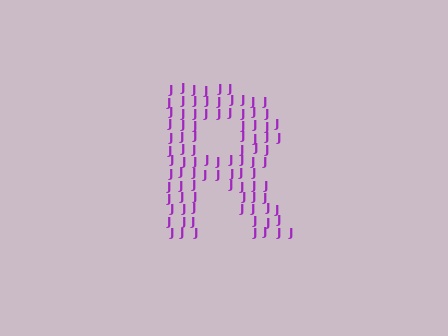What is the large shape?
The large shape is the letter R.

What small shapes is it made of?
It is made of small letter J's.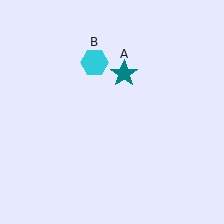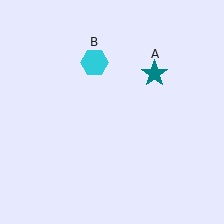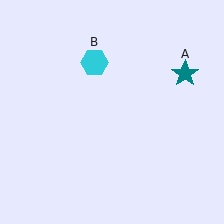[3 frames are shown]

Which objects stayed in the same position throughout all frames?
Cyan hexagon (object B) remained stationary.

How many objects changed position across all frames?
1 object changed position: teal star (object A).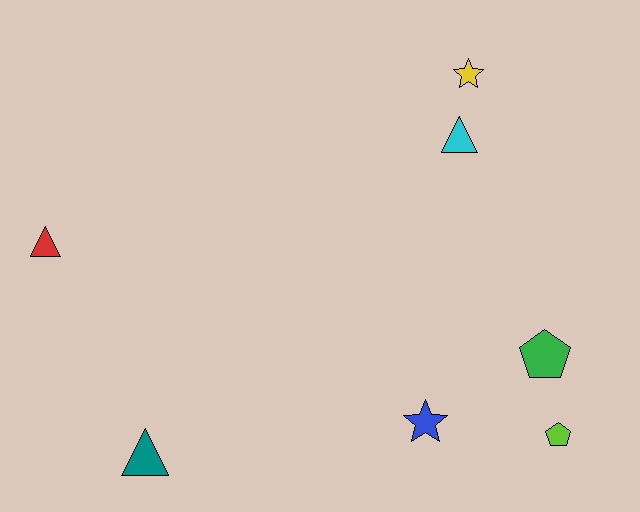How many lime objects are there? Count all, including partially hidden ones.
There is 1 lime object.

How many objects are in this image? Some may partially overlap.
There are 7 objects.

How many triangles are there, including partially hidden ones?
There are 3 triangles.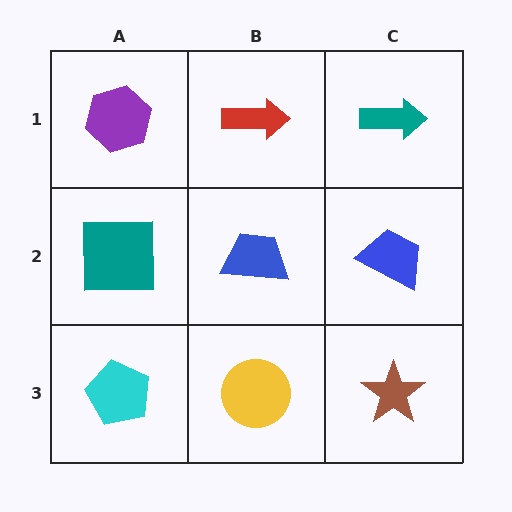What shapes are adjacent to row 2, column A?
A purple hexagon (row 1, column A), a cyan pentagon (row 3, column A), a blue trapezoid (row 2, column B).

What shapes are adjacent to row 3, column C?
A blue trapezoid (row 2, column C), a yellow circle (row 3, column B).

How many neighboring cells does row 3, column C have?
2.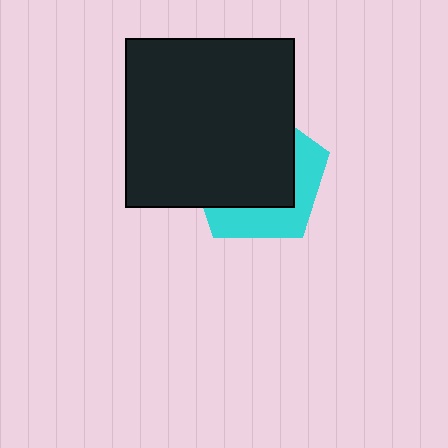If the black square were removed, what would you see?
You would see the complete cyan pentagon.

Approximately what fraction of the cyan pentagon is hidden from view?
Roughly 65% of the cyan pentagon is hidden behind the black square.